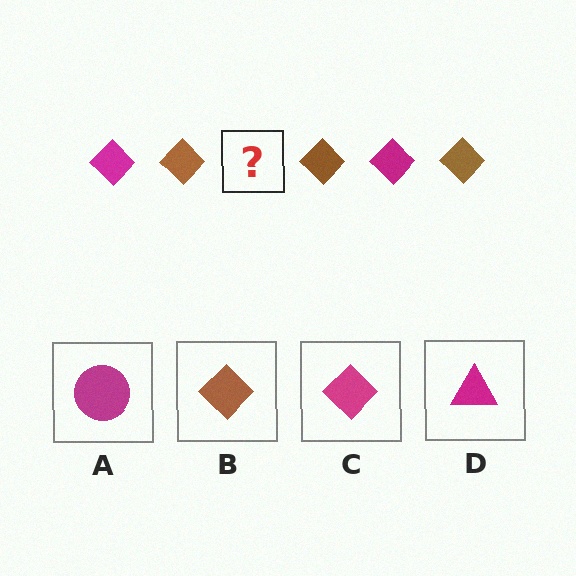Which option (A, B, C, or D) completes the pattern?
C.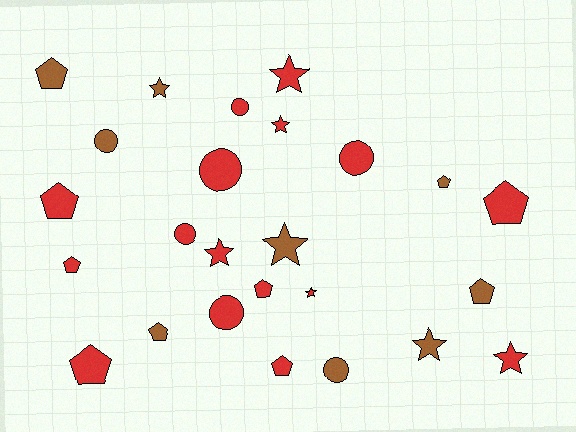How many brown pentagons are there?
There are 4 brown pentagons.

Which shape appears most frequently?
Pentagon, with 10 objects.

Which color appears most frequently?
Red, with 16 objects.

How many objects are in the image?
There are 25 objects.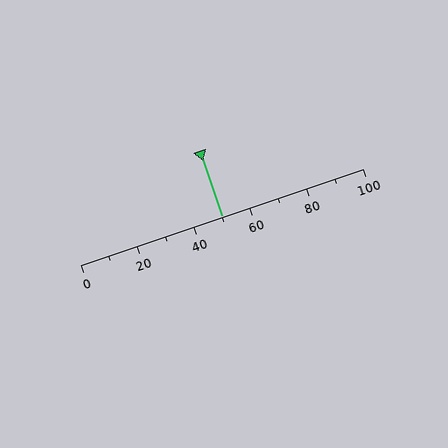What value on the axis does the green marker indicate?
The marker indicates approximately 50.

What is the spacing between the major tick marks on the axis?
The major ticks are spaced 20 apart.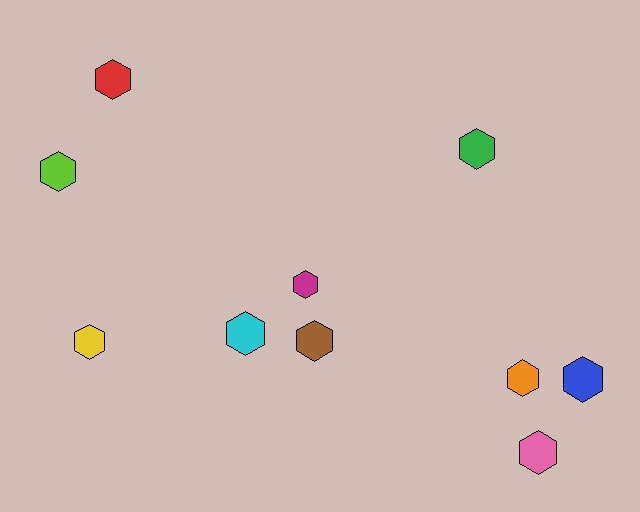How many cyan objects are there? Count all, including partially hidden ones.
There is 1 cyan object.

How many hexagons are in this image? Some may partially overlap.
There are 10 hexagons.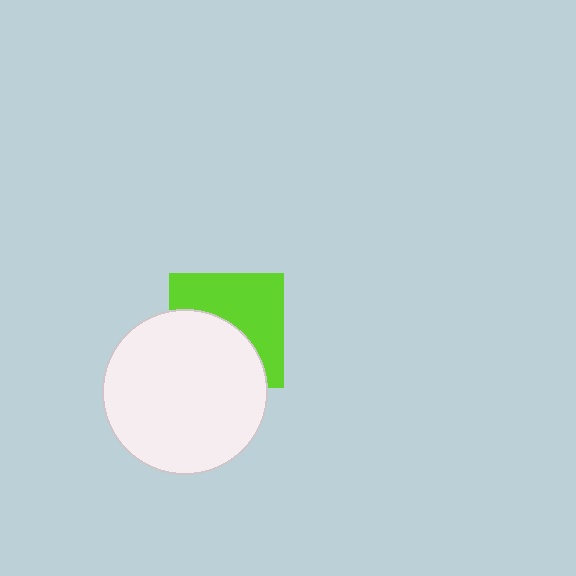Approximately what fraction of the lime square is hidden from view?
Roughly 48% of the lime square is hidden behind the white circle.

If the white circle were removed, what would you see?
You would see the complete lime square.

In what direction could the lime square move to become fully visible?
The lime square could move up. That would shift it out from behind the white circle entirely.